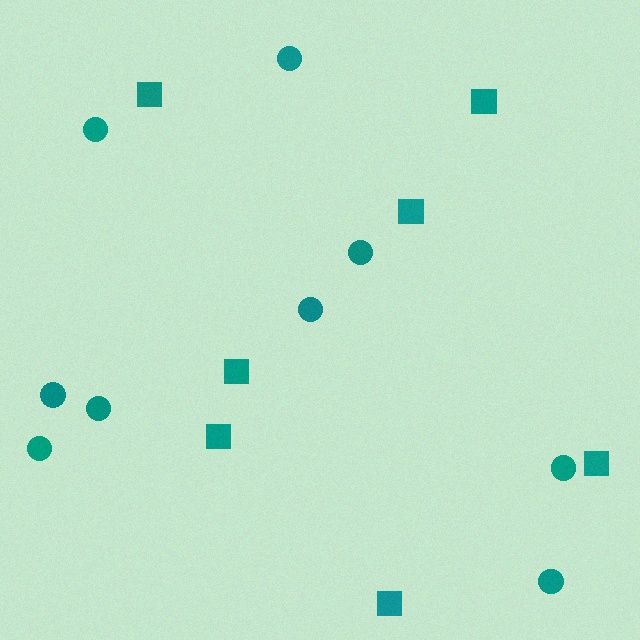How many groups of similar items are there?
There are 2 groups: one group of squares (7) and one group of circles (9).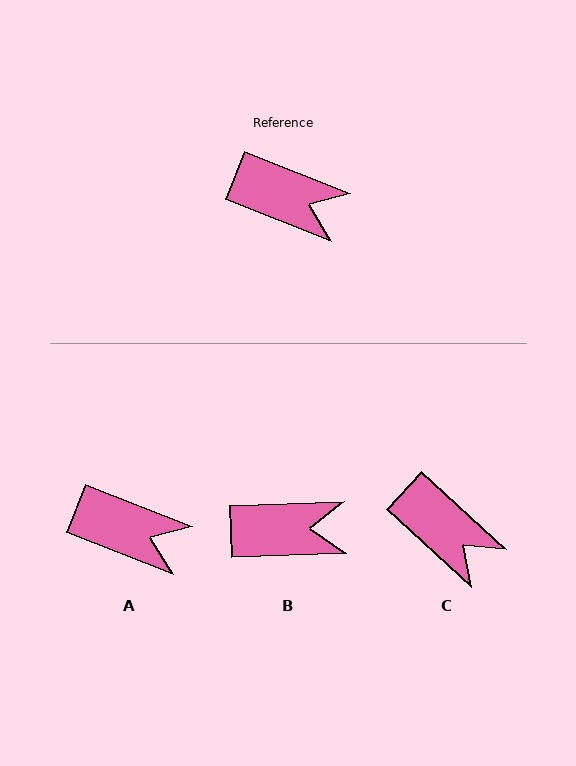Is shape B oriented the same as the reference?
No, it is off by about 23 degrees.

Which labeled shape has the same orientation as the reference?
A.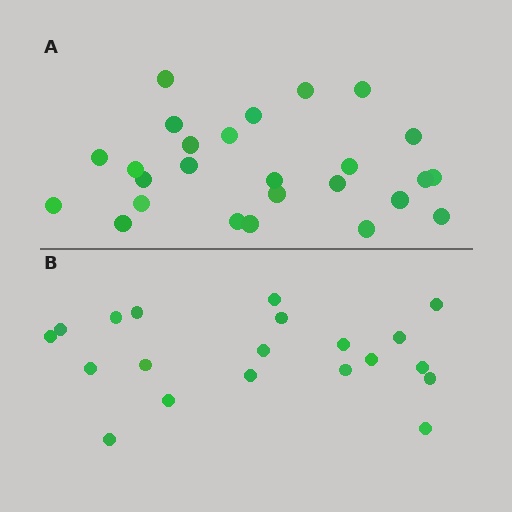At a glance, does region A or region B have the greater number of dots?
Region A (the top region) has more dots.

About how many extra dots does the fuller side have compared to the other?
Region A has about 6 more dots than region B.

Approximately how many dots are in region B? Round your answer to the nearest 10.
About 20 dots.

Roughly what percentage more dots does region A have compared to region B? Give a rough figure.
About 30% more.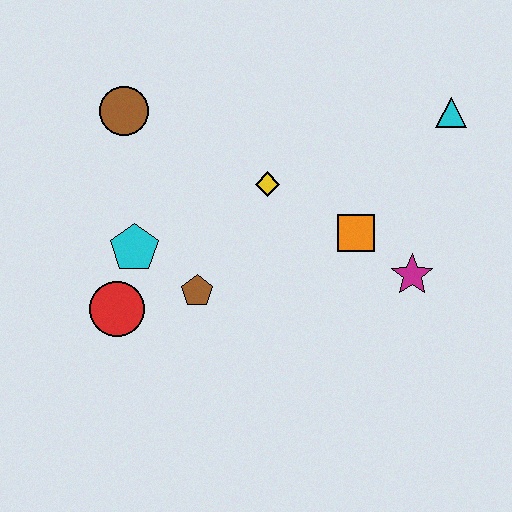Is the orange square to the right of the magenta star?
No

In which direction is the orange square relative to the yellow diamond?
The orange square is to the right of the yellow diamond.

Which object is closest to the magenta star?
The orange square is closest to the magenta star.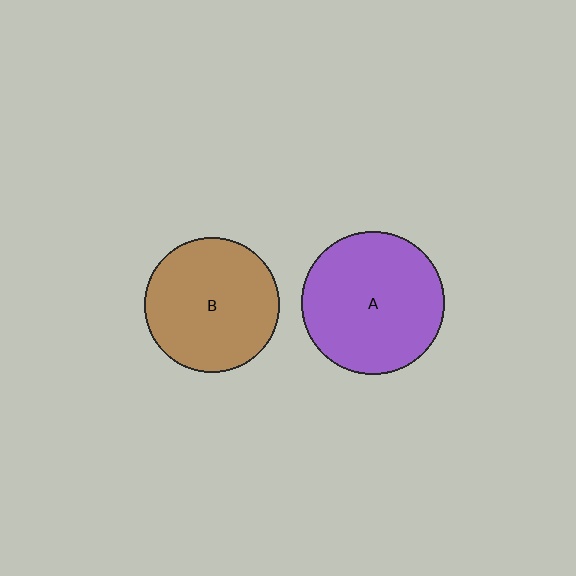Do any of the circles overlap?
No, none of the circles overlap.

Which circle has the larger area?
Circle A (purple).